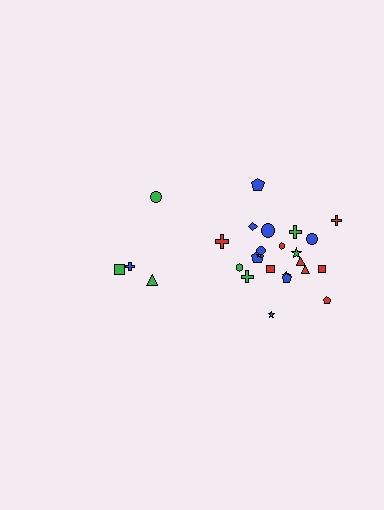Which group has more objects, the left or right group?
The right group.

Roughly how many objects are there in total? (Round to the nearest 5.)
Roughly 25 objects in total.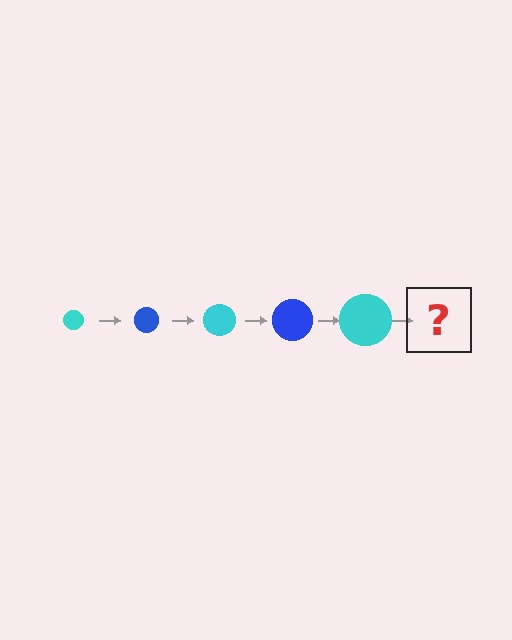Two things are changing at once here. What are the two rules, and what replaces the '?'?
The two rules are that the circle grows larger each step and the color cycles through cyan and blue. The '?' should be a blue circle, larger than the previous one.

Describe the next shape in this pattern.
It should be a blue circle, larger than the previous one.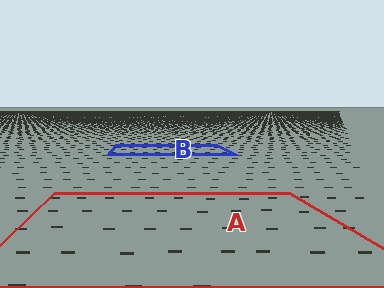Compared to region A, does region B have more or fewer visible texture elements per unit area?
Region B has more texture elements per unit area — they are packed more densely because it is farther away.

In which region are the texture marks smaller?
The texture marks are smaller in region B, because it is farther away.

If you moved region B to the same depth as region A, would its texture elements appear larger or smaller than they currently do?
They would appear larger. At a closer depth, the same texture elements are projected at a bigger on-screen size.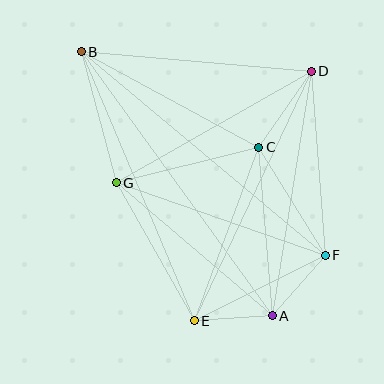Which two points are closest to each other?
Points A and E are closest to each other.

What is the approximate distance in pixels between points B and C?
The distance between B and C is approximately 202 pixels.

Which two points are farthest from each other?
Points A and B are farthest from each other.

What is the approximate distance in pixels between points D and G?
The distance between D and G is approximately 225 pixels.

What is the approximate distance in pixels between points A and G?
The distance between A and G is approximately 205 pixels.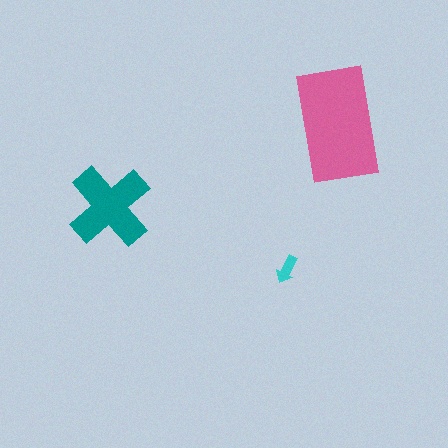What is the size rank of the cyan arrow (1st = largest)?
3rd.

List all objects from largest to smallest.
The pink rectangle, the teal cross, the cyan arrow.